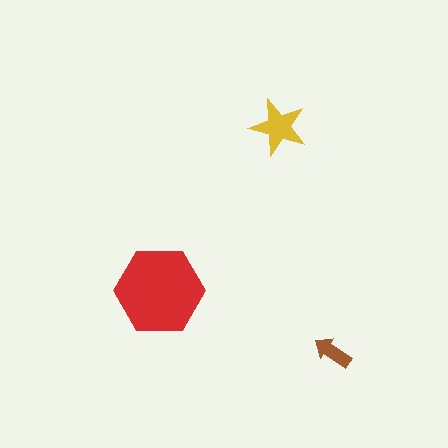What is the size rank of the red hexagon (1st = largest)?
1st.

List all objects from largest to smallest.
The red hexagon, the yellow star, the brown arrow.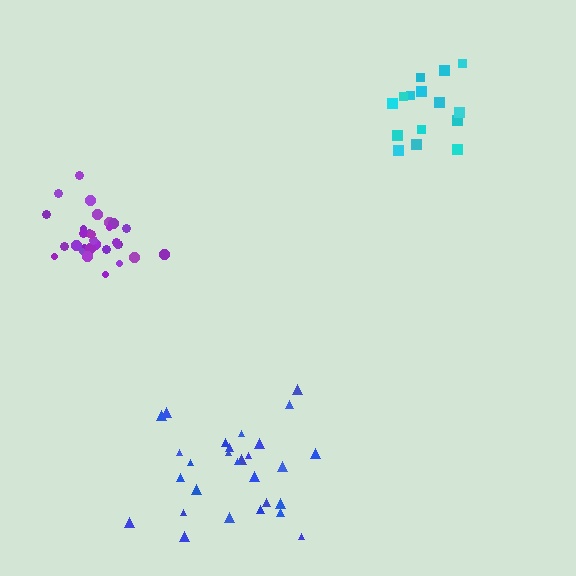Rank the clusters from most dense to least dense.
purple, cyan, blue.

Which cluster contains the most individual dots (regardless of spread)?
Purple (31).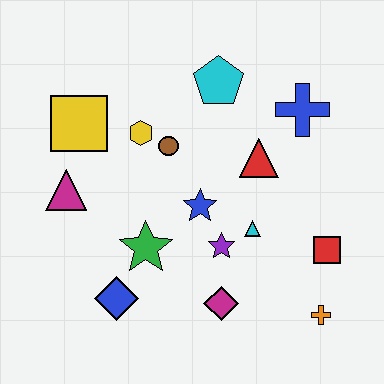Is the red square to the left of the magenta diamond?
No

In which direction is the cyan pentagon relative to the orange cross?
The cyan pentagon is above the orange cross.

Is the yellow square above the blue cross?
No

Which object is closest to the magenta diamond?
The purple star is closest to the magenta diamond.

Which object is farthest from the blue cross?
The blue diamond is farthest from the blue cross.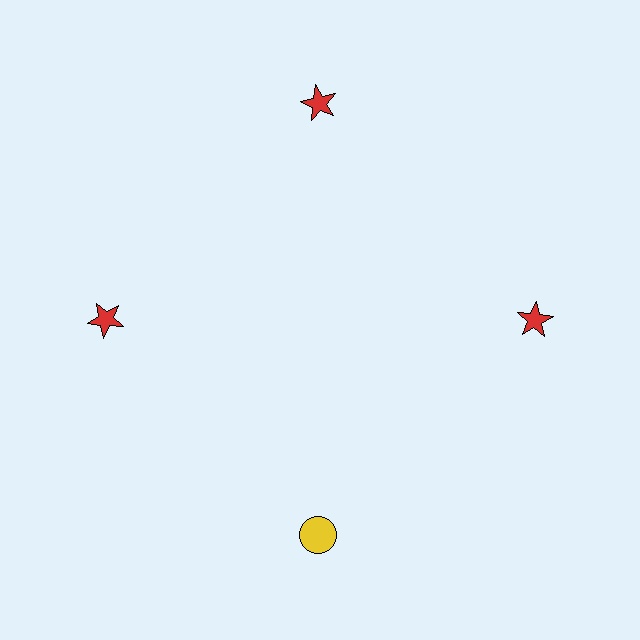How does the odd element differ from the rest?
It differs in both color (yellow instead of red) and shape (circle instead of star).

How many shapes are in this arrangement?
There are 4 shapes arranged in a ring pattern.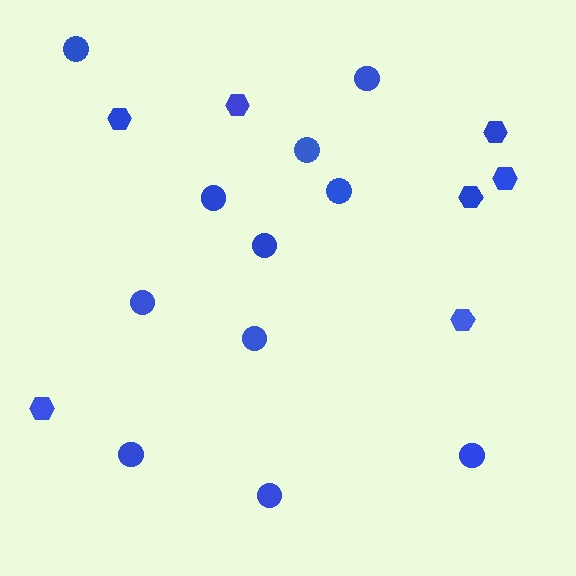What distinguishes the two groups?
There are 2 groups: one group of hexagons (7) and one group of circles (11).